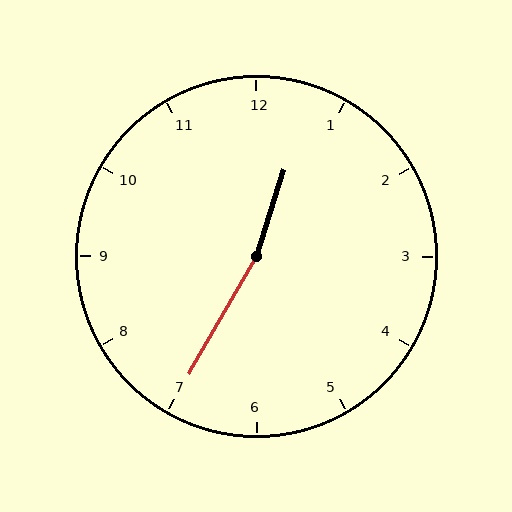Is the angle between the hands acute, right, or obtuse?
It is obtuse.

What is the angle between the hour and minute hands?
Approximately 168 degrees.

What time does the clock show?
12:35.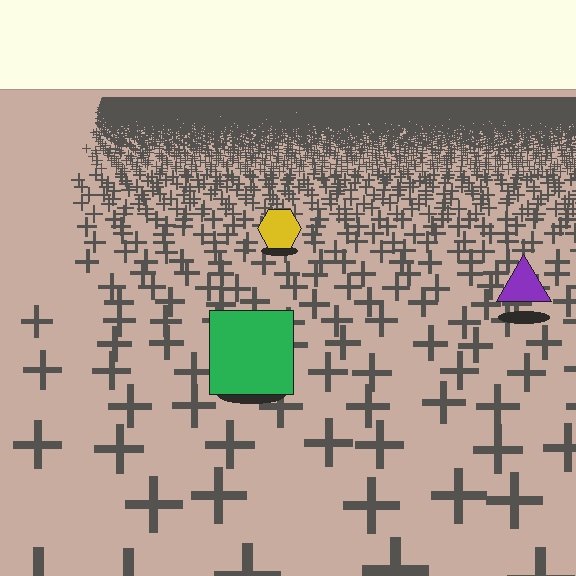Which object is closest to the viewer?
The green square is closest. The texture marks near it are larger and more spread out.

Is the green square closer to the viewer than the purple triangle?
Yes. The green square is closer — you can tell from the texture gradient: the ground texture is coarser near it.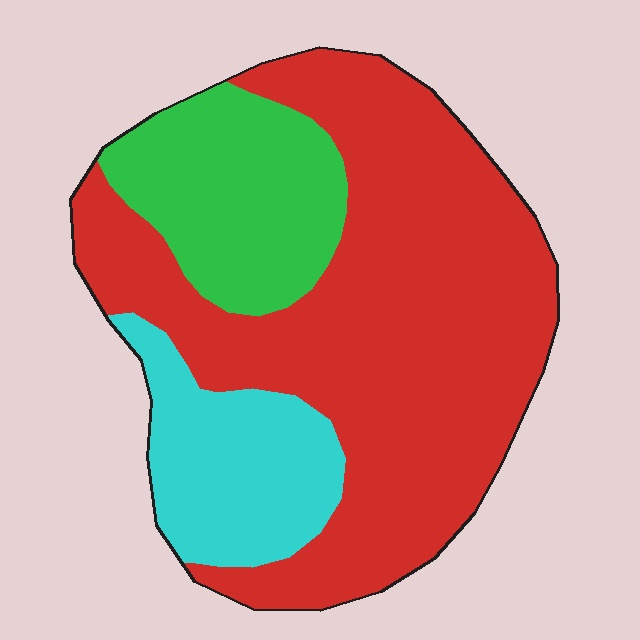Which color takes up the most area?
Red, at roughly 65%.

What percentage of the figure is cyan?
Cyan takes up about one sixth (1/6) of the figure.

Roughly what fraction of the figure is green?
Green takes up about one fifth (1/5) of the figure.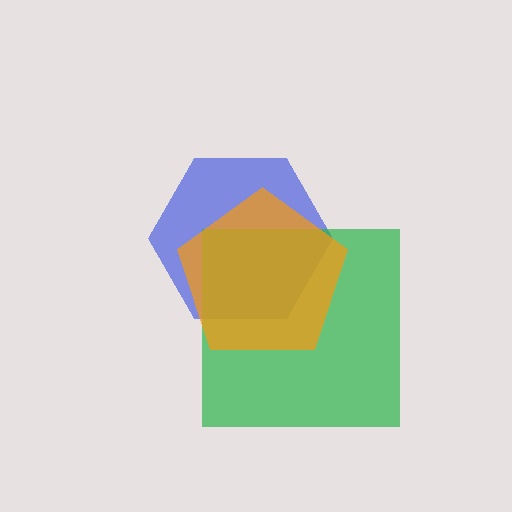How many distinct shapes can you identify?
There are 3 distinct shapes: a blue hexagon, a green square, an orange pentagon.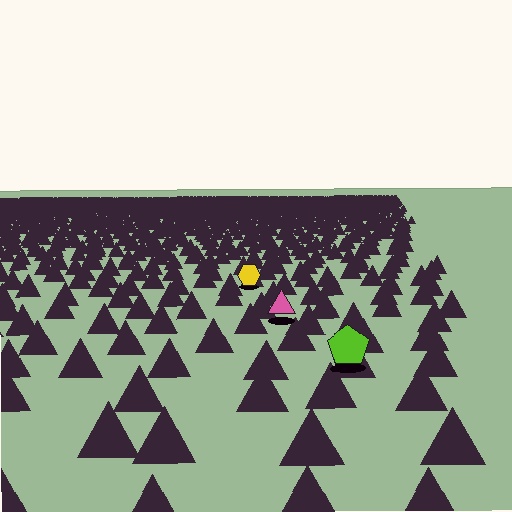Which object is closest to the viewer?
The lime pentagon is closest. The texture marks near it are larger and more spread out.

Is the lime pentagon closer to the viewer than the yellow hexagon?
Yes. The lime pentagon is closer — you can tell from the texture gradient: the ground texture is coarser near it.